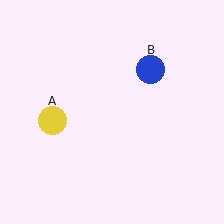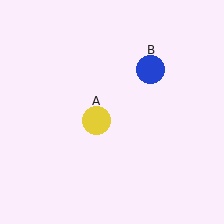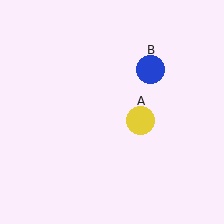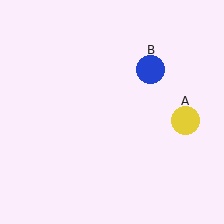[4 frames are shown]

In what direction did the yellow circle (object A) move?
The yellow circle (object A) moved right.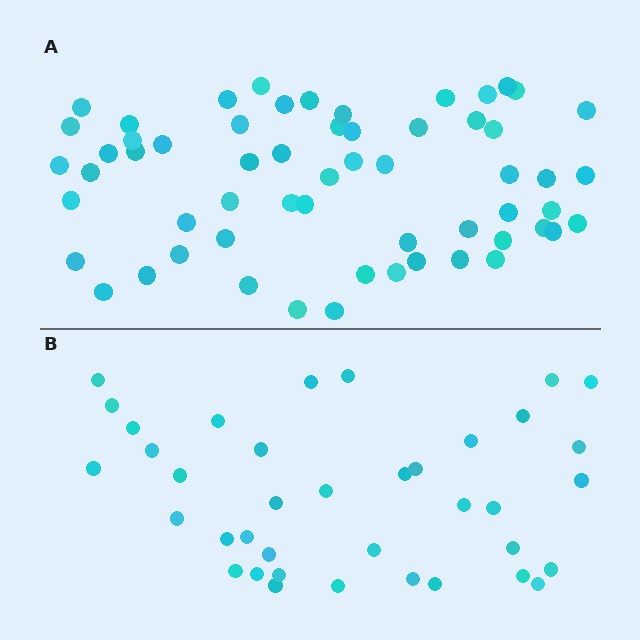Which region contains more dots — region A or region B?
Region A (the top region) has more dots.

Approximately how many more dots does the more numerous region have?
Region A has approximately 20 more dots than region B.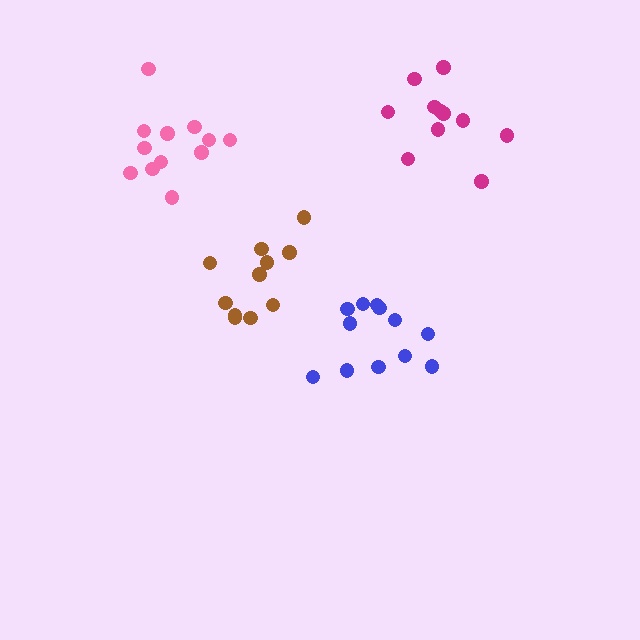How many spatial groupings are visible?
There are 4 spatial groupings.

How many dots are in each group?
Group 1: 12 dots, Group 2: 11 dots, Group 3: 12 dots, Group 4: 11 dots (46 total).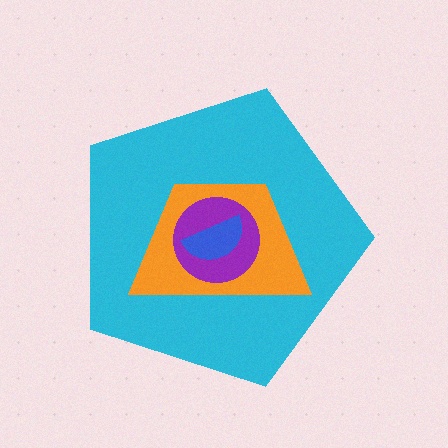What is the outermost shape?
The cyan pentagon.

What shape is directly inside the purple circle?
The blue semicircle.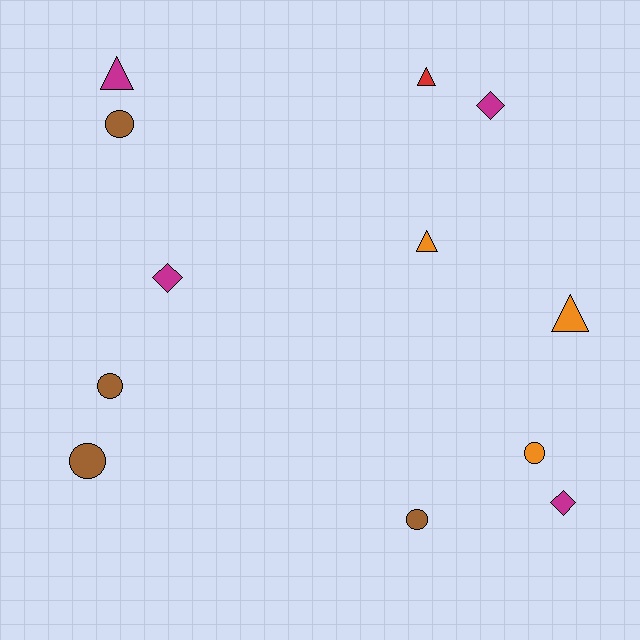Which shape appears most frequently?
Circle, with 5 objects.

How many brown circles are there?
There are 4 brown circles.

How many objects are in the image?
There are 12 objects.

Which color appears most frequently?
Brown, with 4 objects.